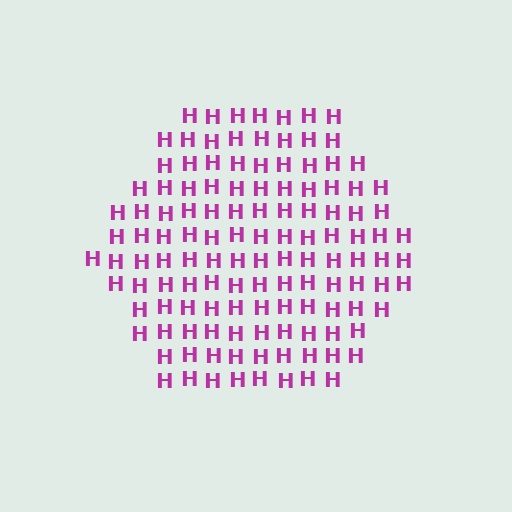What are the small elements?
The small elements are letter H's.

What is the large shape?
The large shape is a hexagon.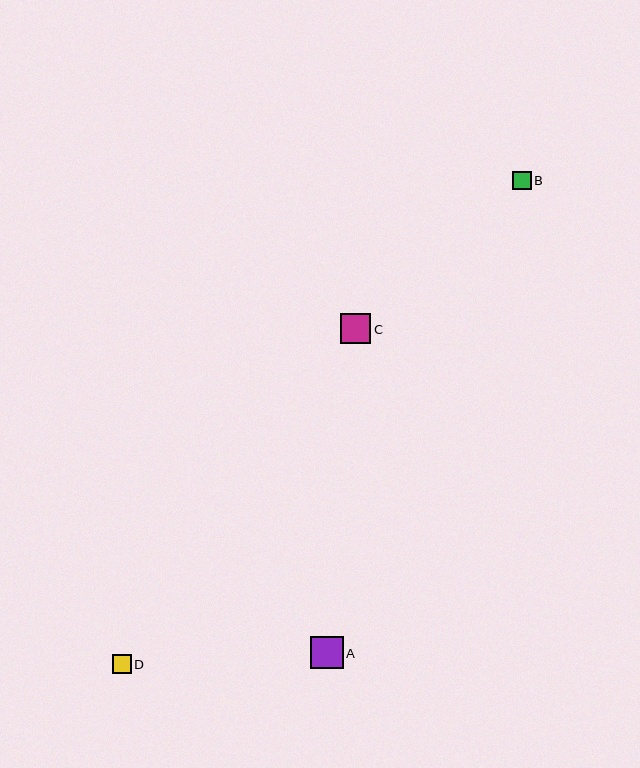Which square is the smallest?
Square B is the smallest with a size of approximately 18 pixels.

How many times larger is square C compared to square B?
Square C is approximately 1.7 times the size of square B.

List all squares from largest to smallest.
From largest to smallest: A, C, D, B.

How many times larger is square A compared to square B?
Square A is approximately 1.8 times the size of square B.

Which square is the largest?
Square A is the largest with a size of approximately 32 pixels.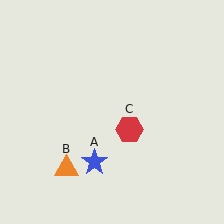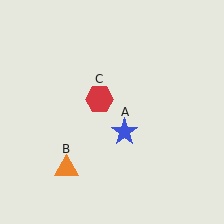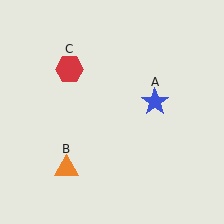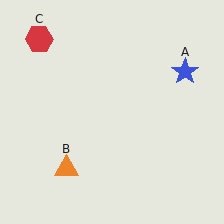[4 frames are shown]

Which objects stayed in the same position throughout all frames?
Orange triangle (object B) remained stationary.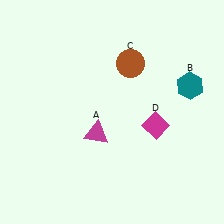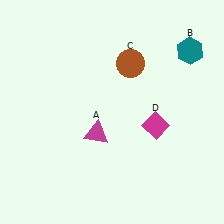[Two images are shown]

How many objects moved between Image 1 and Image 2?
1 object moved between the two images.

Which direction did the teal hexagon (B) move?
The teal hexagon (B) moved up.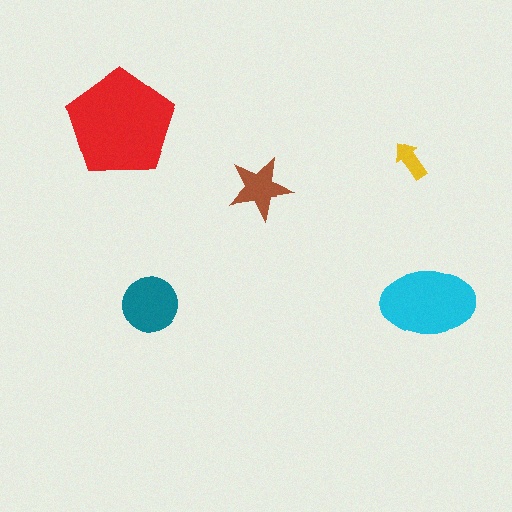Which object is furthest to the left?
The red pentagon is leftmost.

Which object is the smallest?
The yellow arrow.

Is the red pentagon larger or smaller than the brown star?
Larger.